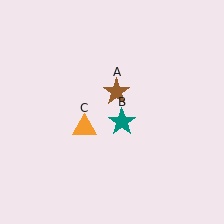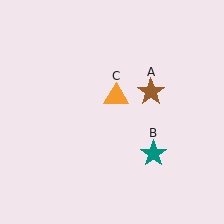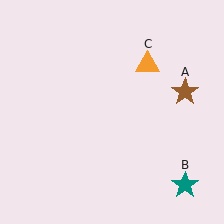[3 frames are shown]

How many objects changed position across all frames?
3 objects changed position: brown star (object A), teal star (object B), orange triangle (object C).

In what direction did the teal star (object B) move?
The teal star (object B) moved down and to the right.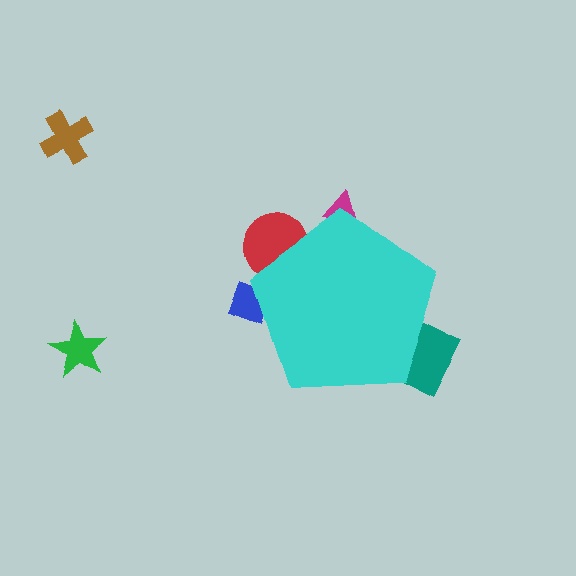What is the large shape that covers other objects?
A cyan pentagon.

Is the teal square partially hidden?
Yes, the teal square is partially hidden behind the cyan pentagon.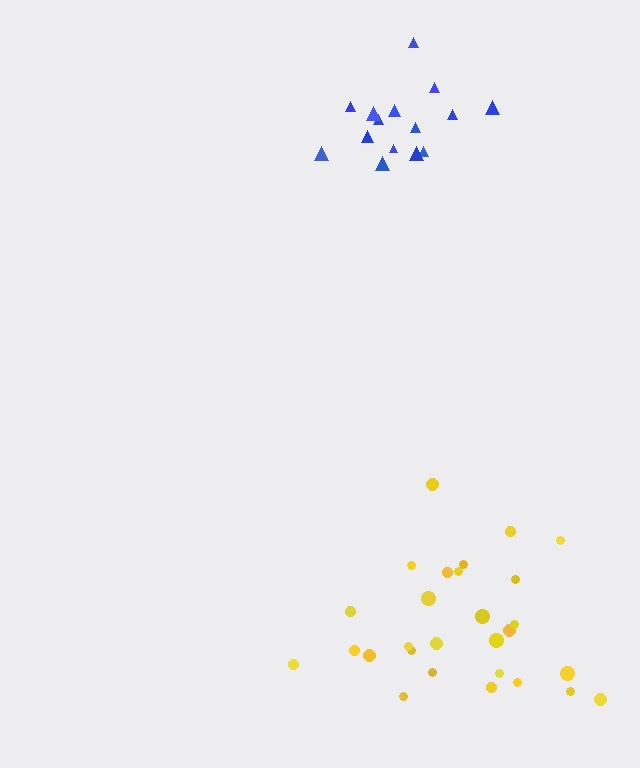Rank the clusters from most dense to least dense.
yellow, blue.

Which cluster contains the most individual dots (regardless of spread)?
Yellow (28).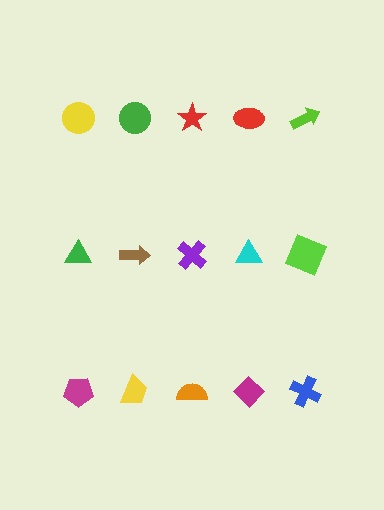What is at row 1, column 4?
A red ellipse.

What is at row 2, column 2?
A brown arrow.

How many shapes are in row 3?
5 shapes.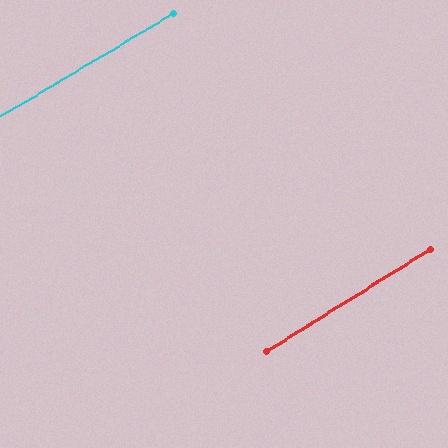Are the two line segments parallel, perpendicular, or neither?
Parallel — their directions differ by only 1.3°.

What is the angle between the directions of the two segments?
Approximately 1 degree.